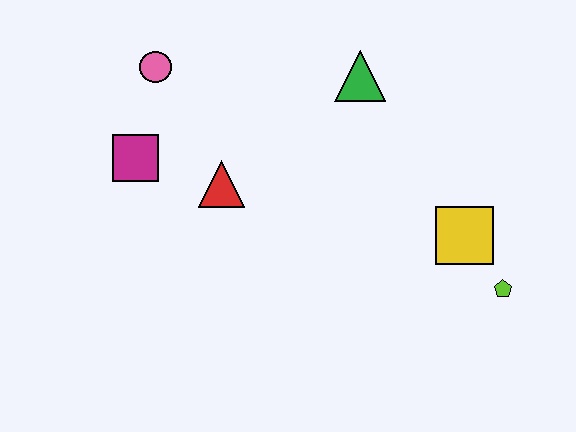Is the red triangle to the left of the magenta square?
No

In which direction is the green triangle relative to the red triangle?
The green triangle is to the right of the red triangle.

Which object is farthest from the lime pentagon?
The pink circle is farthest from the lime pentagon.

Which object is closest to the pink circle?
The magenta square is closest to the pink circle.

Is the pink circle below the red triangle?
No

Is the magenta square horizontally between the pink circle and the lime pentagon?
No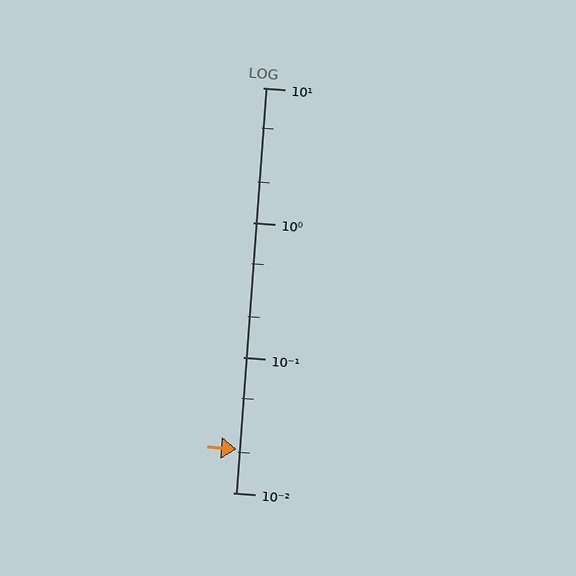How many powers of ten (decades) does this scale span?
The scale spans 3 decades, from 0.01 to 10.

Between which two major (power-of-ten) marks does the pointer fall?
The pointer is between 0.01 and 0.1.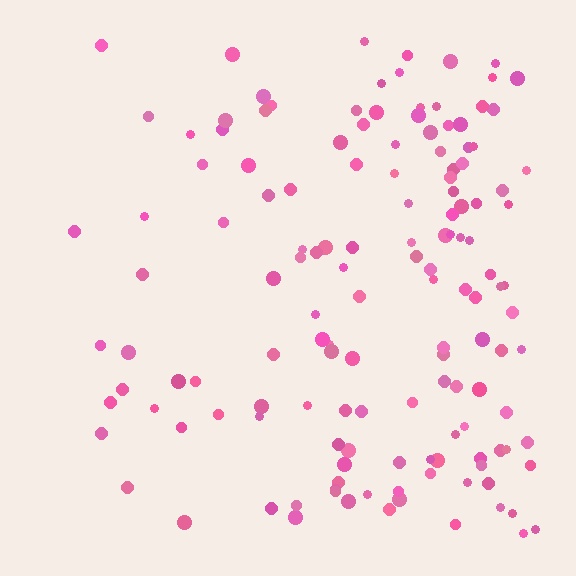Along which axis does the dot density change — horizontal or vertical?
Horizontal.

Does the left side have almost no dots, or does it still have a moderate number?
Still a moderate number, just noticeably fewer than the right.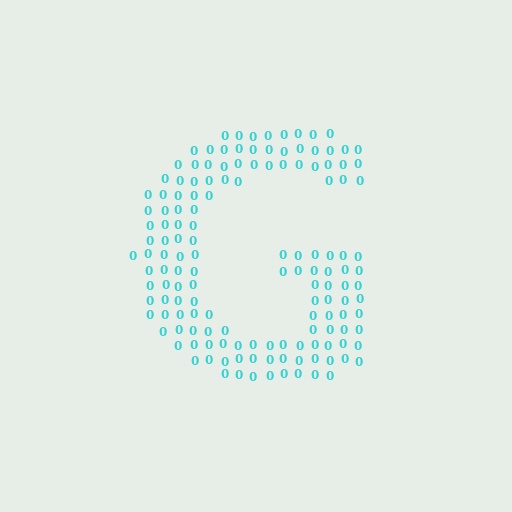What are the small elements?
The small elements are digit 0's.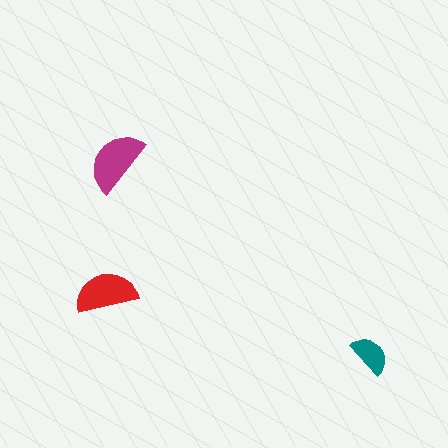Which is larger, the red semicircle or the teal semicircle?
The red one.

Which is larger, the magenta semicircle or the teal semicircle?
The magenta one.